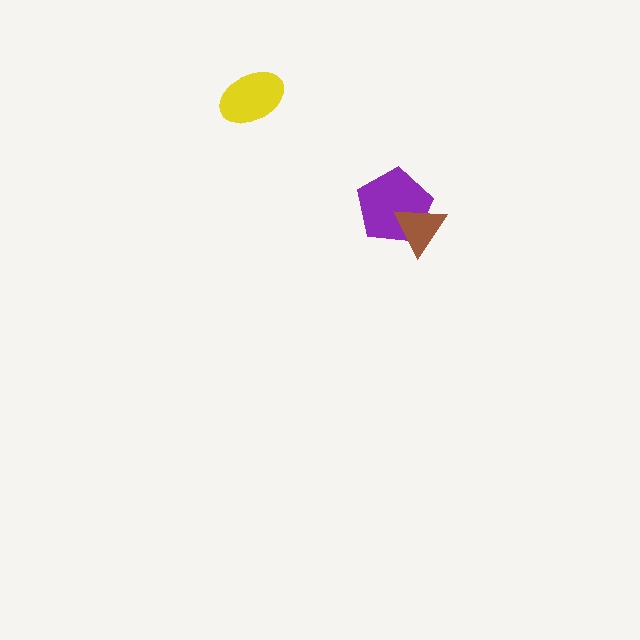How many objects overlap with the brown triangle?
1 object overlaps with the brown triangle.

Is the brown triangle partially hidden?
No, no other shape covers it.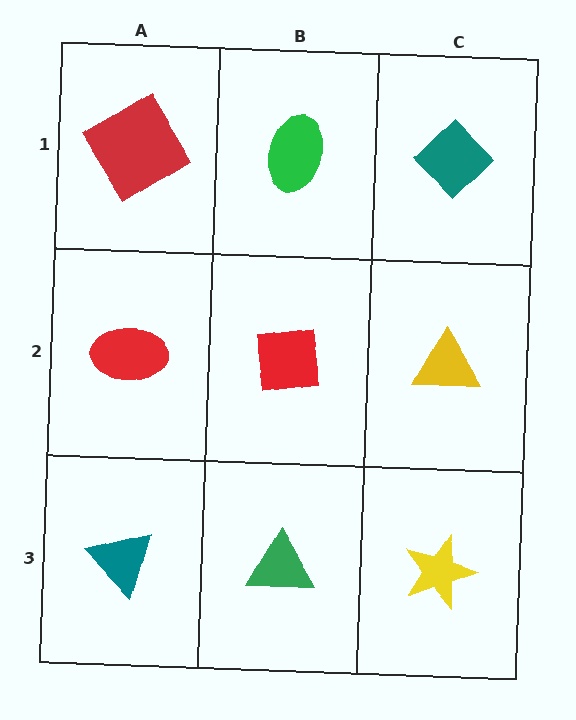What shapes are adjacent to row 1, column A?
A red ellipse (row 2, column A), a green ellipse (row 1, column B).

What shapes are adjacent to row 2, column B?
A green ellipse (row 1, column B), a green triangle (row 3, column B), a red ellipse (row 2, column A), a yellow triangle (row 2, column C).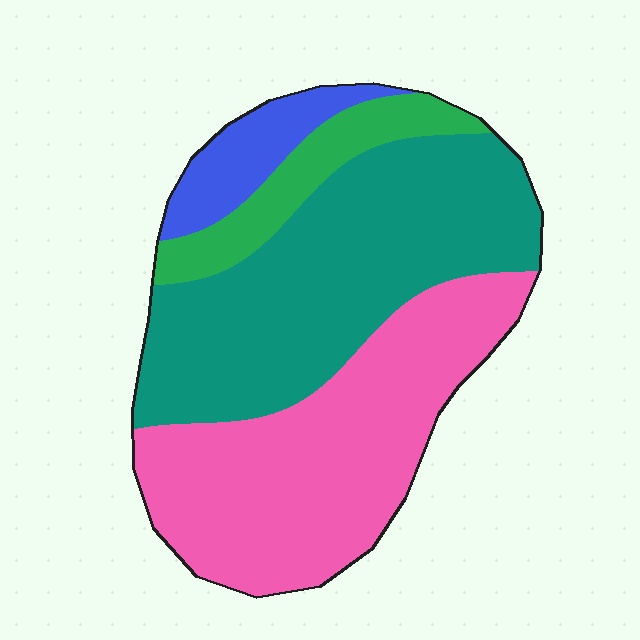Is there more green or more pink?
Pink.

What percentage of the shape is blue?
Blue covers 8% of the shape.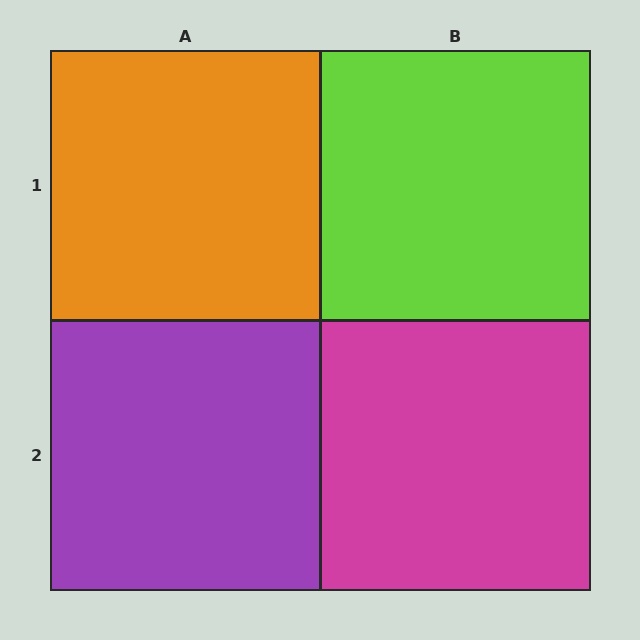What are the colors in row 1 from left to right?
Orange, lime.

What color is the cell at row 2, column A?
Purple.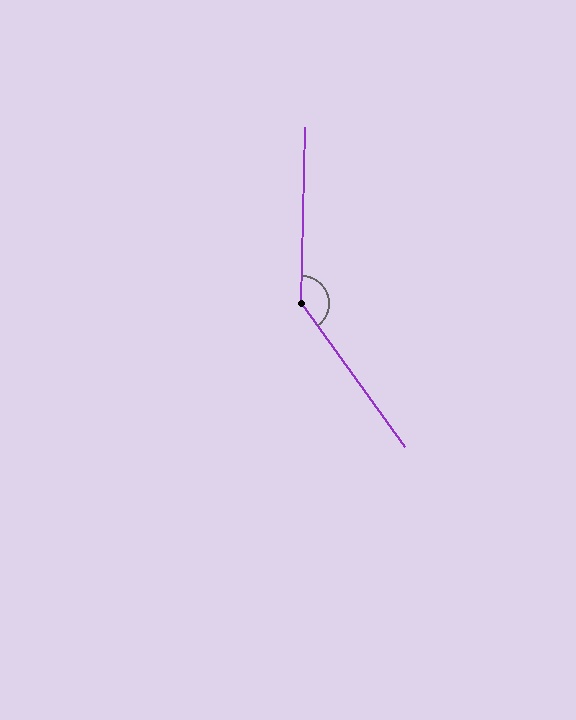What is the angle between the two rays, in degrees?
Approximately 143 degrees.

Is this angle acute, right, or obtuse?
It is obtuse.